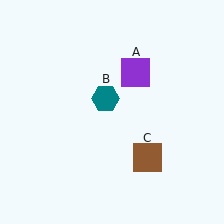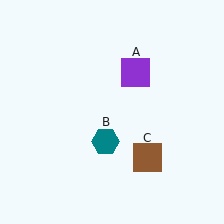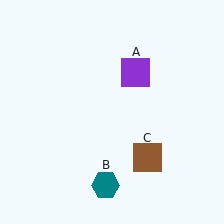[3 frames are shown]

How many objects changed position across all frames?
1 object changed position: teal hexagon (object B).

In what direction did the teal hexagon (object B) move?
The teal hexagon (object B) moved down.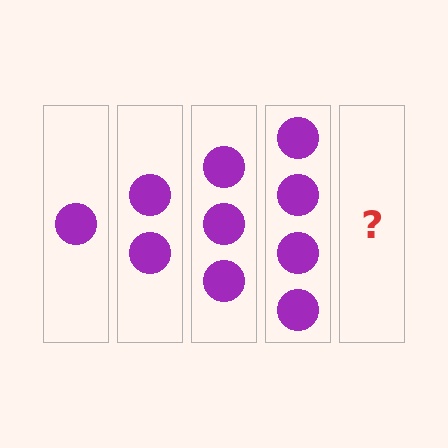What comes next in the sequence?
The next element should be 5 circles.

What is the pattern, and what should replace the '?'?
The pattern is that each step adds one more circle. The '?' should be 5 circles.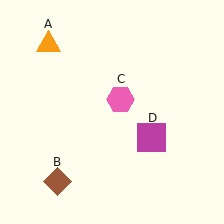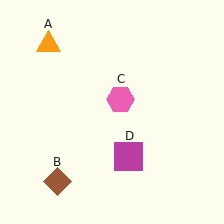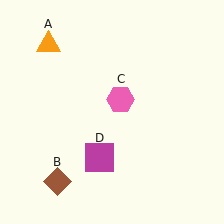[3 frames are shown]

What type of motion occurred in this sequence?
The magenta square (object D) rotated clockwise around the center of the scene.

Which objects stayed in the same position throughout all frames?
Orange triangle (object A) and brown diamond (object B) and pink hexagon (object C) remained stationary.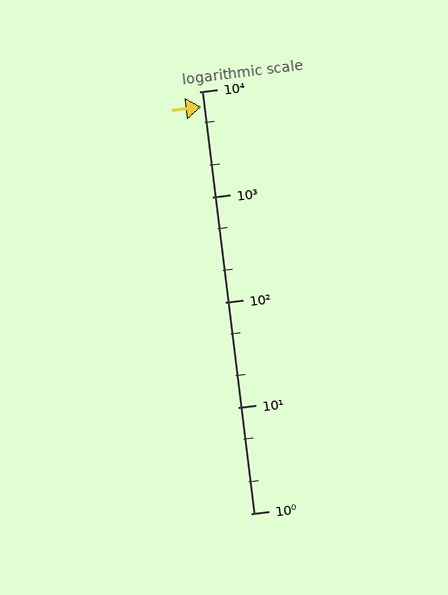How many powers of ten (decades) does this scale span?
The scale spans 4 decades, from 1 to 10000.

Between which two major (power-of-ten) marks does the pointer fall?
The pointer is between 1000 and 10000.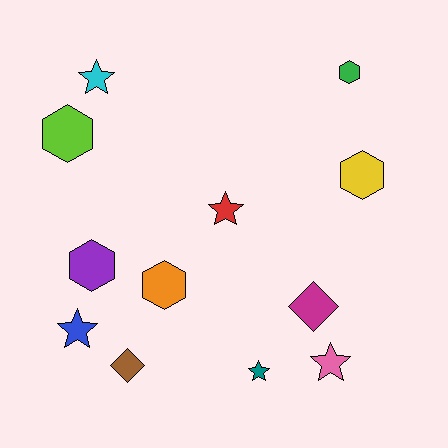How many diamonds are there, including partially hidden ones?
There are 2 diamonds.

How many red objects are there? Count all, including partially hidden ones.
There is 1 red object.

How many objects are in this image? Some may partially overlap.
There are 12 objects.